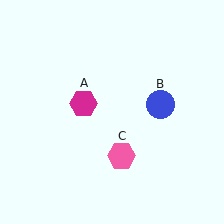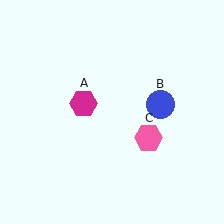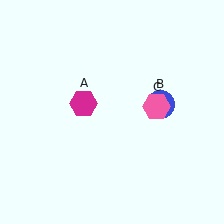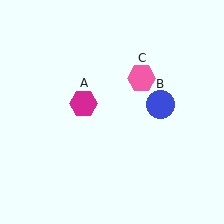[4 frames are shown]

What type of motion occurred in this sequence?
The pink hexagon (object C) rotated counterclockwise around the center of the scene.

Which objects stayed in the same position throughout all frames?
Magenta hexagon (object A) and blue circle (object B) remained stationary.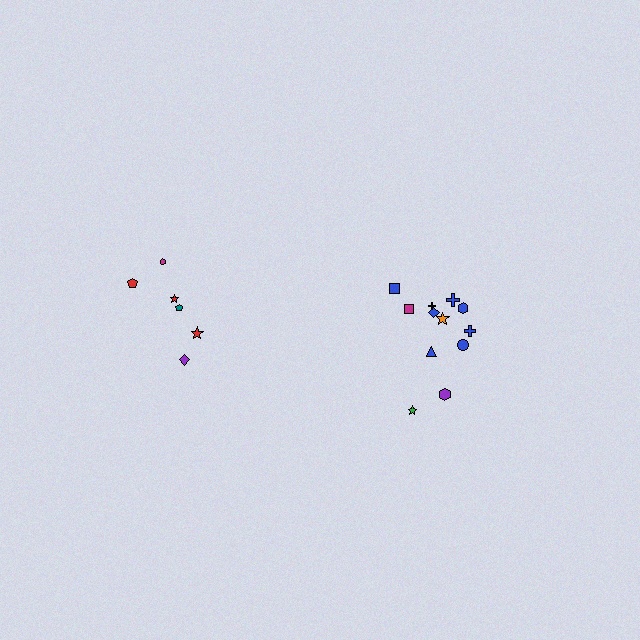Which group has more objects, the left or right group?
The right group.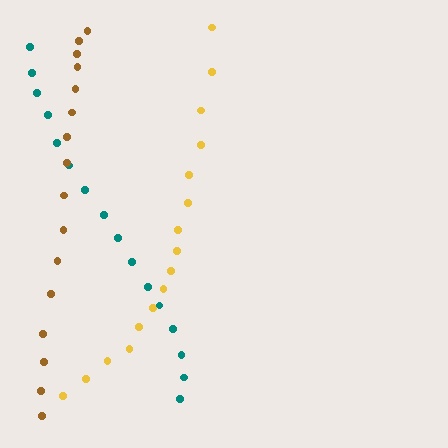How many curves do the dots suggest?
There are 3 distinct paths.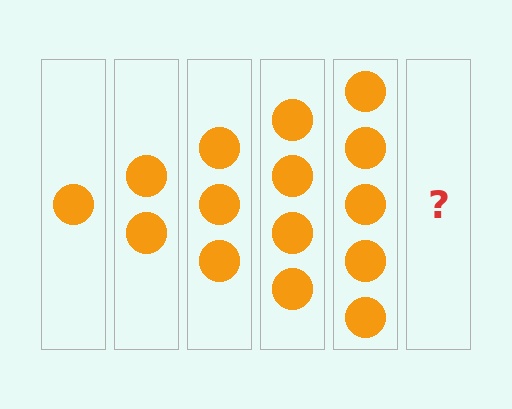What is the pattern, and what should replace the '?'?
The pattern is that each step adds one more circle. The '?' should be 6 circles.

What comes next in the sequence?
The next element should be 6 circles.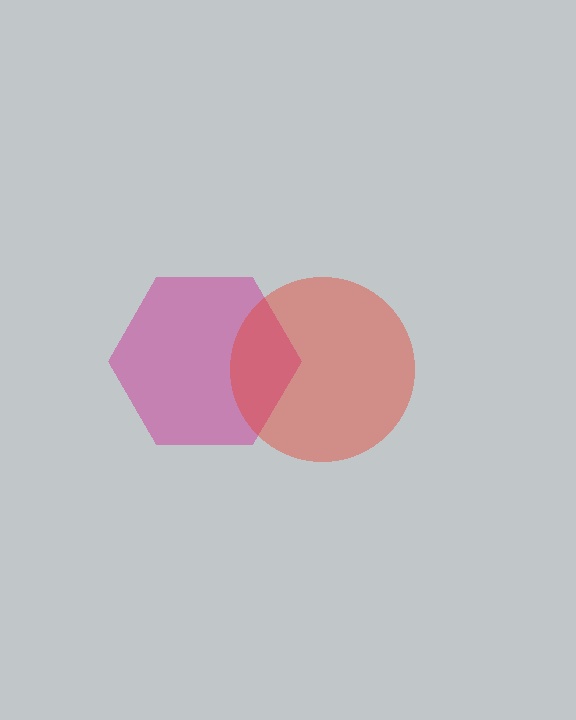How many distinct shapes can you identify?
There are 2 distinct shapes: a magenta hexagon, a red circle.